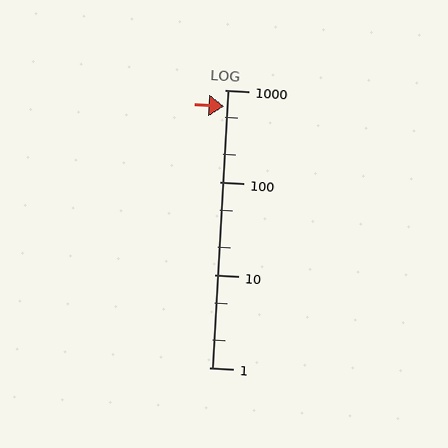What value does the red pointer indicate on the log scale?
The pointer indicates approximately 670.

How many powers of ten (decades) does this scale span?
The scale spans 3 decades, from 1 to 1000.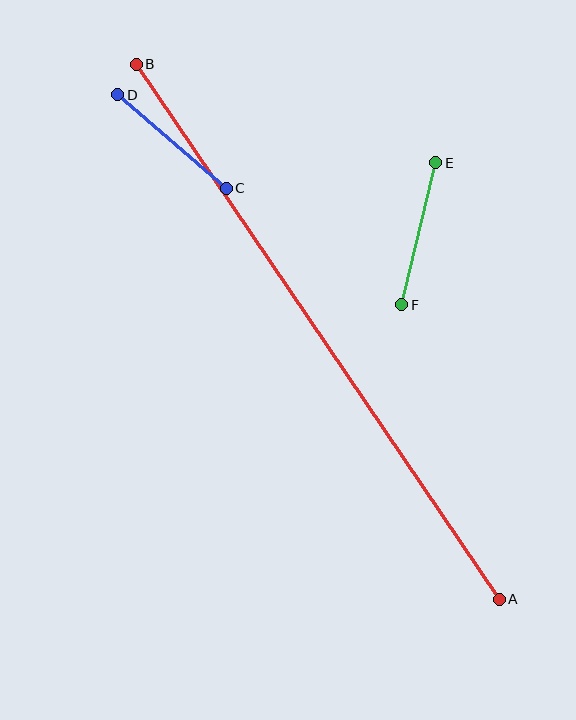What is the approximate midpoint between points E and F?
The midpoint is at approximately (419, 234) pixels.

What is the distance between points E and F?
The distance is approximately 146 pixels.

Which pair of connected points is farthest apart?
Points A and B are farthest apart.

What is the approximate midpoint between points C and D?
The midpoint is at approximately (172, 141) pixels.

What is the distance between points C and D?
The distance is approximately 143 pixels.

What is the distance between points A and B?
The distance is approximately 647 pixels.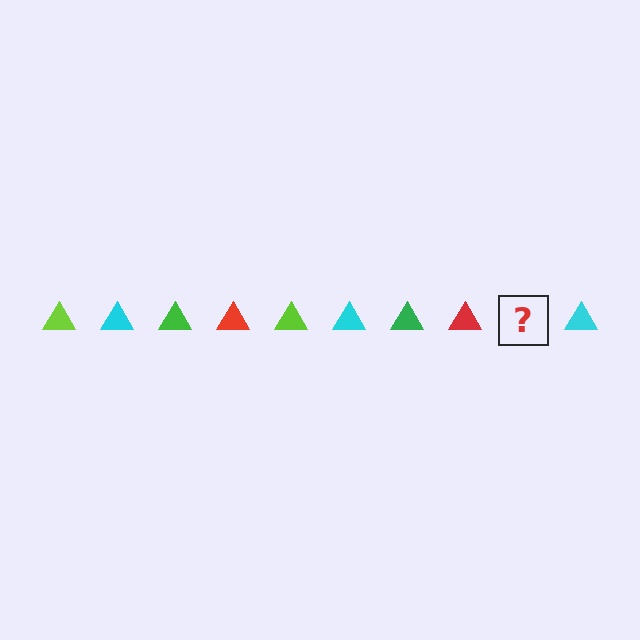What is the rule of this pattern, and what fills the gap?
The rule is that the pattern cycles through lime, cyan, green, red triangles. The gap should be filled with a lime triangle.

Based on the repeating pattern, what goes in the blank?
The blank should be a lime triangle.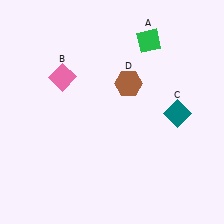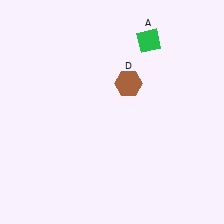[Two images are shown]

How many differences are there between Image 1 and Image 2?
There are 2 differences between the two images.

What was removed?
The pink diamond (B), the teal diamond (C) were removed in Image 2.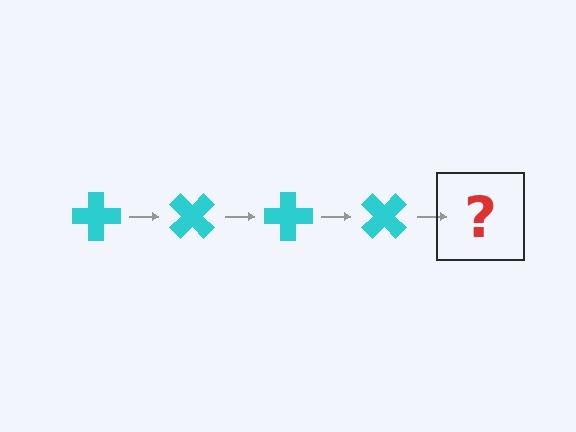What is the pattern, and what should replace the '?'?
The pattern is that the cross rotates 45 degrees each step. The '?' should be a cyan cross rotated 180 degrees.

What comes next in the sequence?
The next element should be a cyan cross rotated 180 degrees.